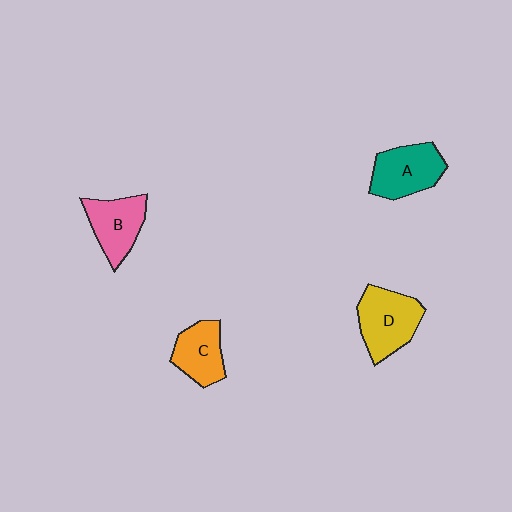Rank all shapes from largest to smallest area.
From largest to smallest: D (yellow), A (teal), B (pink), C (orange).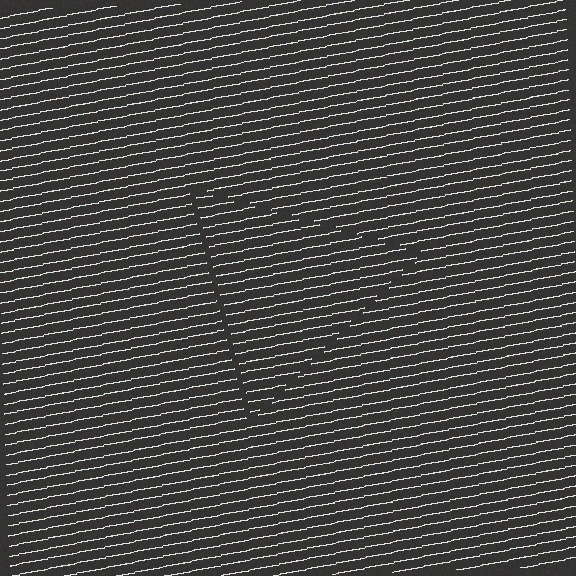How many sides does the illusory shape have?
3 sides — the line-ends trace a triangle.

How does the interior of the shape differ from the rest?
The interior of the shape contains the same grating, shifted by half a period — the contour is defined by the phase discontinuity where line-ends from the inner and outer gratings abut.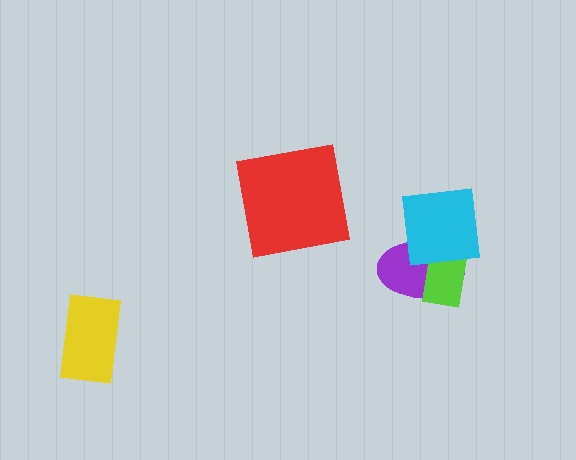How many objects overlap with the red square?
0 objects overlap with the red square.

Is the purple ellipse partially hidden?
Yes, it is partially covered by another shape.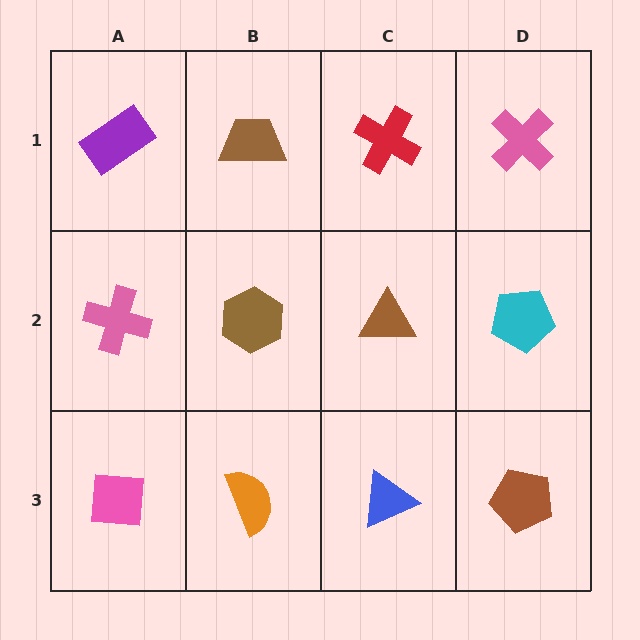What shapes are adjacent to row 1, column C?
A brown triangle (row 2, column C), a brown trapezoid (row 1, column B), a pink cross (row 1, column D).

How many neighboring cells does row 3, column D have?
2.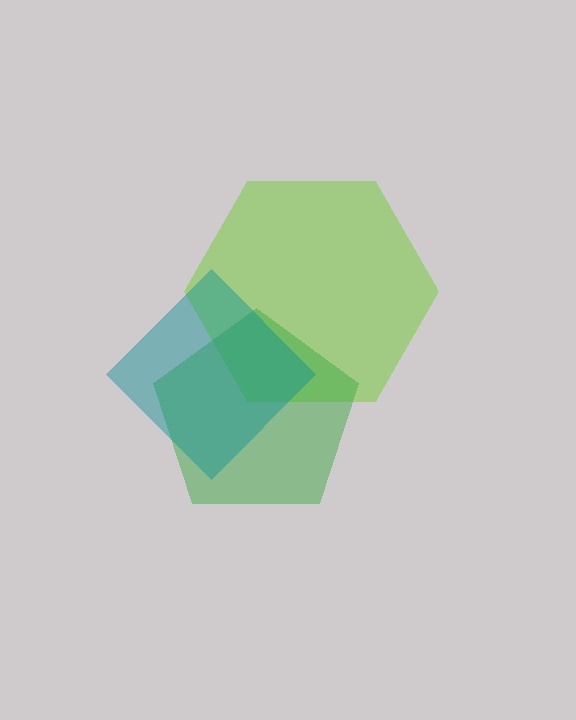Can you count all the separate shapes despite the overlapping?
Yes, there are 3 separate shapes.